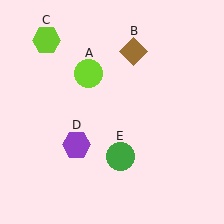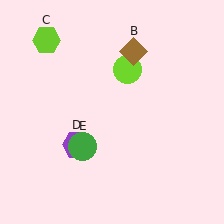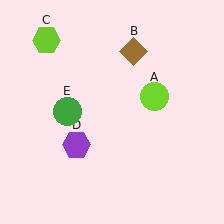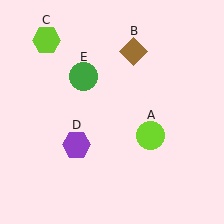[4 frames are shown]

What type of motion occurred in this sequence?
The lime circle (object A), green circle (object E) rotated clockwise around the center of the scene.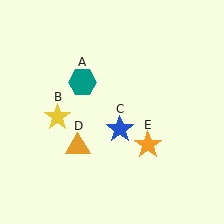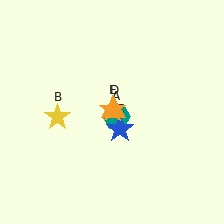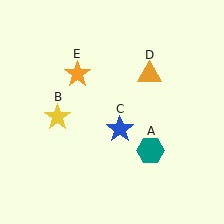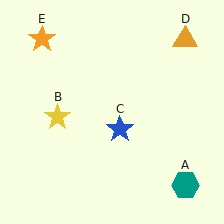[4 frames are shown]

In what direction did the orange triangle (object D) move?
The orange triangle (object D) moved up and to the right.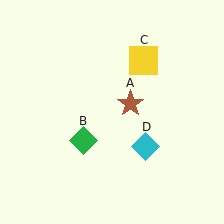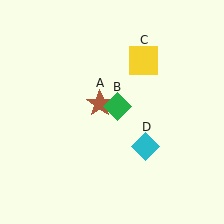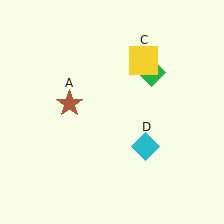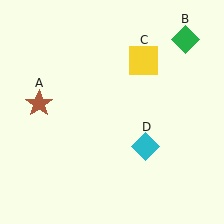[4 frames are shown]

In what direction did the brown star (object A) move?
The brown star (object A) moved left.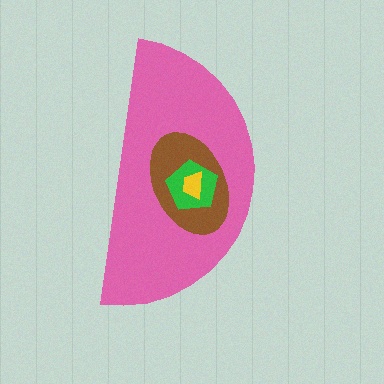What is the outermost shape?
The pink semicircle.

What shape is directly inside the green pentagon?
The yellow trapezoid.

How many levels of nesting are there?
4.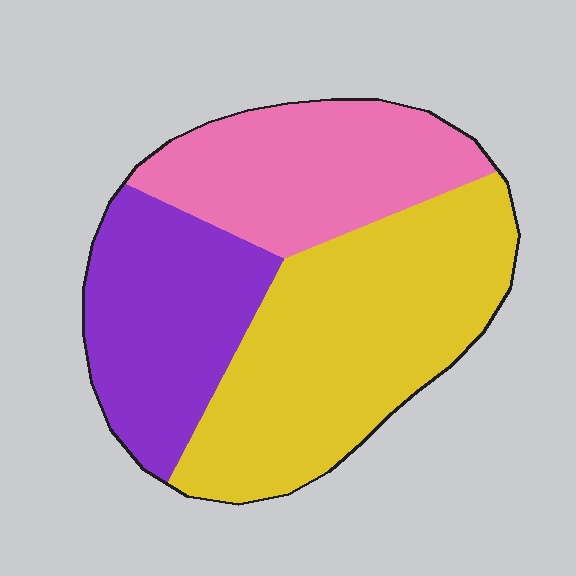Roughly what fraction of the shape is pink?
Pink takes up between a sixth and a third of the shape.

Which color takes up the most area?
Yellow, at roughly 45%.